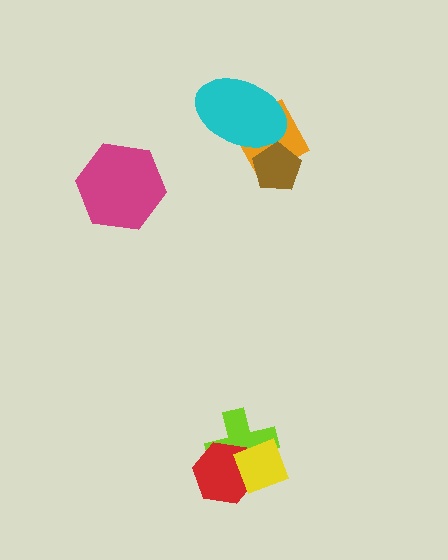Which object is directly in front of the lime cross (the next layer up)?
The red hexagon is directly in front of the lime cross.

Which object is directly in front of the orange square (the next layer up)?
The cyan ellipse is directly in front of the orange square.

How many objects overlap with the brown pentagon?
2 objects overlap with the brown pentagon.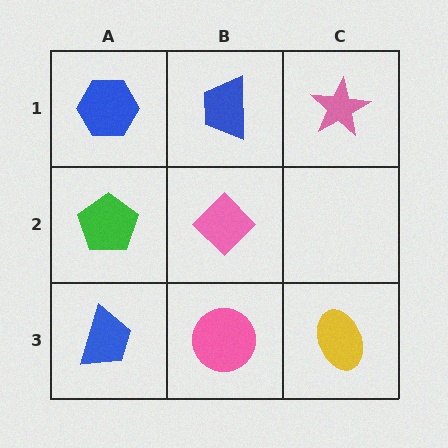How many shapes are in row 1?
3 shapes.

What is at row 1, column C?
A pink star.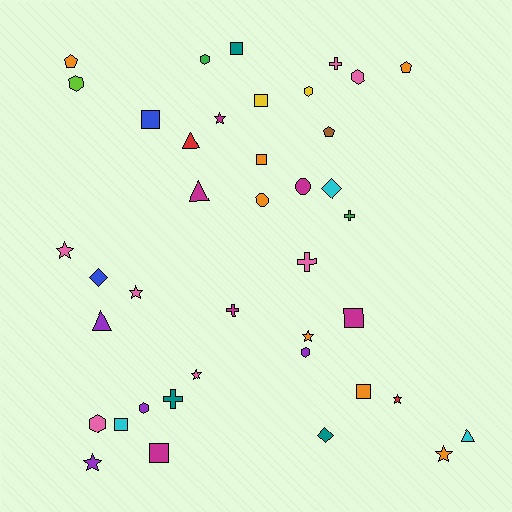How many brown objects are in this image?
There is 1 brown object.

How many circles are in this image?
There are 2 circles.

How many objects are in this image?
There are 40 objects.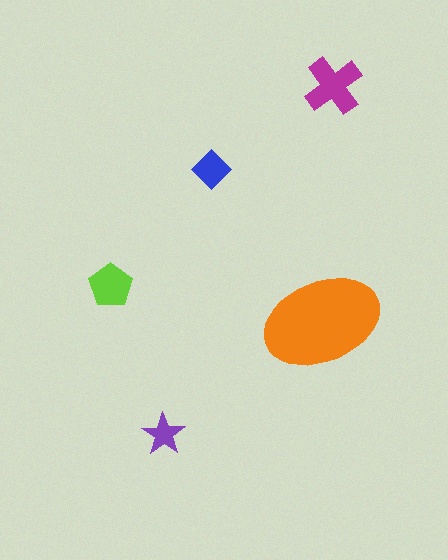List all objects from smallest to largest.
The purple star, the blue diamond, the lime pentagon, the magenta cross, the orange ellipse.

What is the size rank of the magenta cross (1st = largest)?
2nd.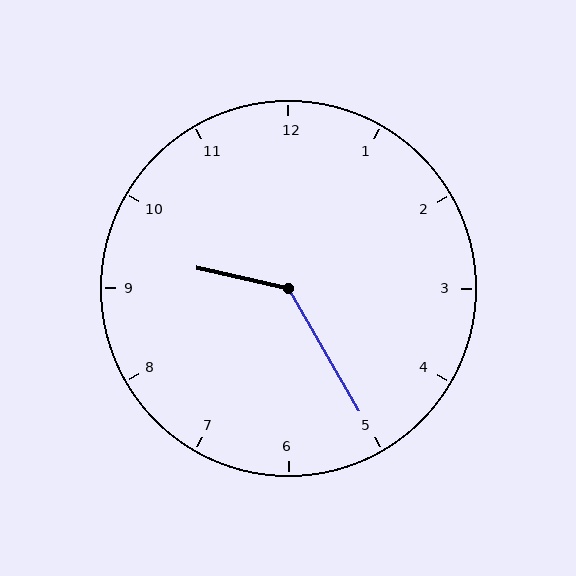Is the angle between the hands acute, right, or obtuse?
It is obtuse.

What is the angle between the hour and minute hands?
Approximately 132 degrees.